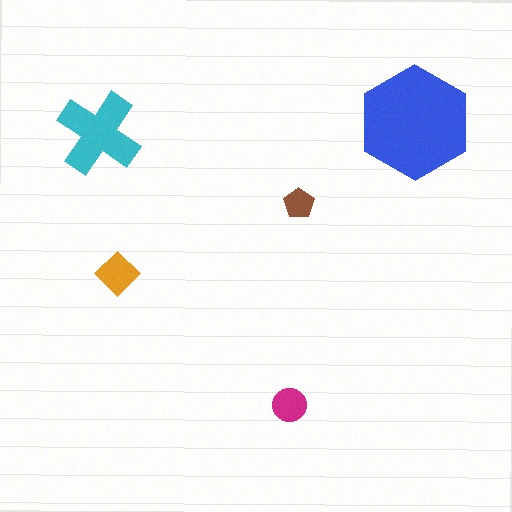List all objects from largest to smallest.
The blue hexagon, the cyan cross, the orange diamond, the magenta circle, the brown pentagon.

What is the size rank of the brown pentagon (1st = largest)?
5th.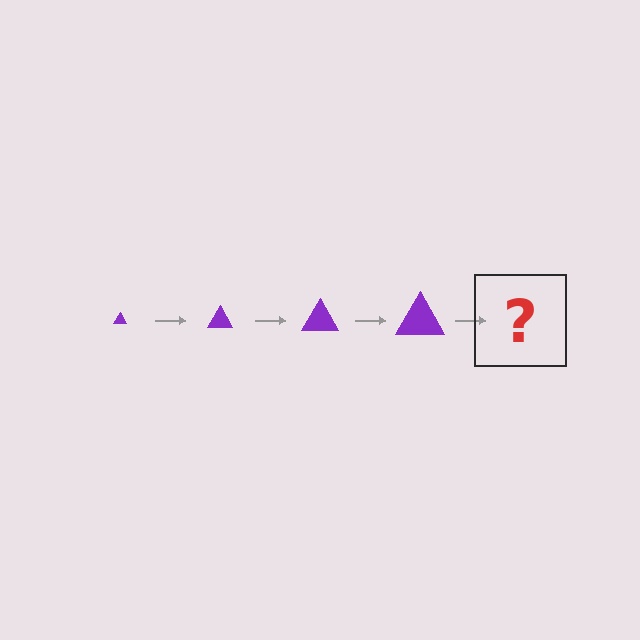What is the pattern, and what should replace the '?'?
The pattern is that the triangle gets progressively larger each step. The '?' should be a purple triangle, larger than the previous one.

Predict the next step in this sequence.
The next step is a purple triangle, larger than the previous one.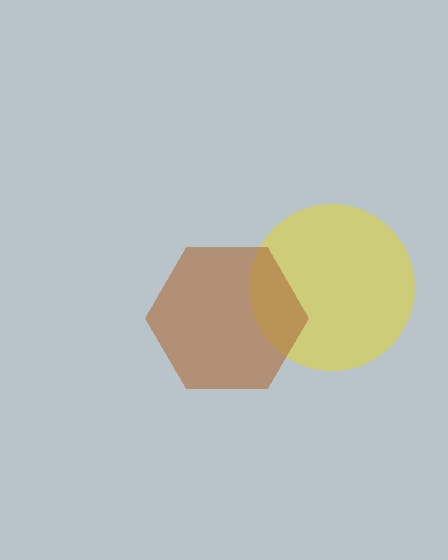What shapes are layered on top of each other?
The layered shapes are: a yellow circle, a brown hexagon.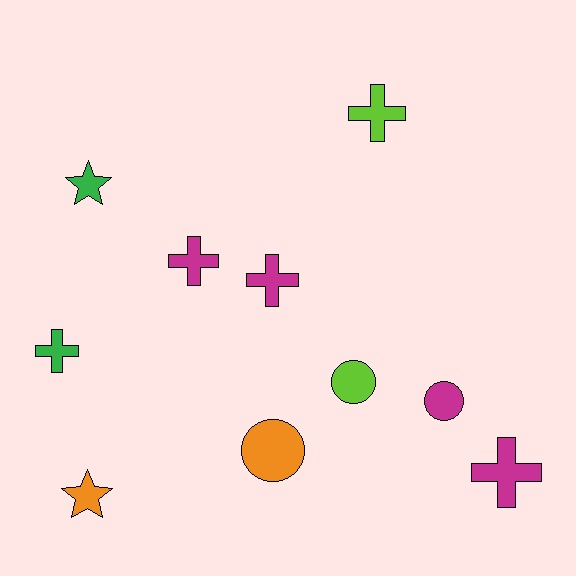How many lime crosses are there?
There is 1 lime cross.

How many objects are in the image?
There are 10 objects.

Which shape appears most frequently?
Cross, with 5 objects.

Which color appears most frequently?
Magenta, with 4 objects.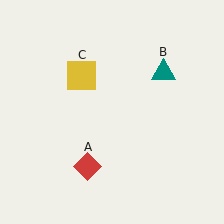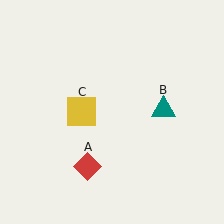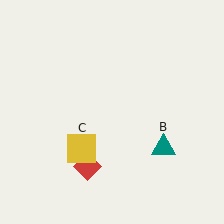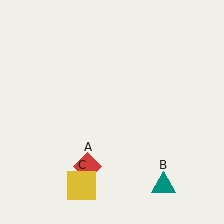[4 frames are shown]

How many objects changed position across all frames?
2 objects changed position: teal triangle (object B), yellow square (object C).